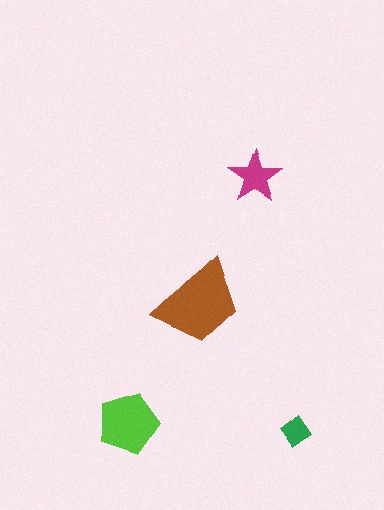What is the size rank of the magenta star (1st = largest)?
3rd.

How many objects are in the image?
There are 4 objects in the image.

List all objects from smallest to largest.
The green diamond, the magenta star, the lime pentagon, the brown trapezoid.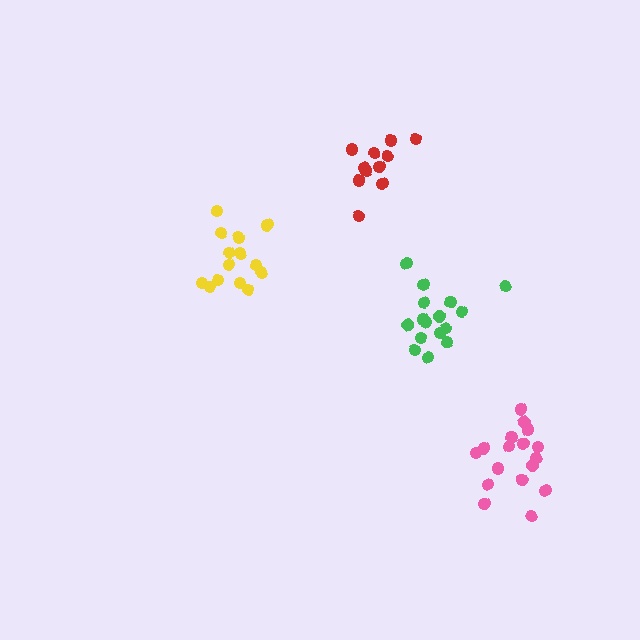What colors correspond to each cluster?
The clusters are colored: yellow, green, red, pink.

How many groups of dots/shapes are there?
There are 4 groups.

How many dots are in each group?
Group 1: 15 dots, Group 2: 16 dots, Group 3: 11 dots, Group 4: 17 dots (59 total).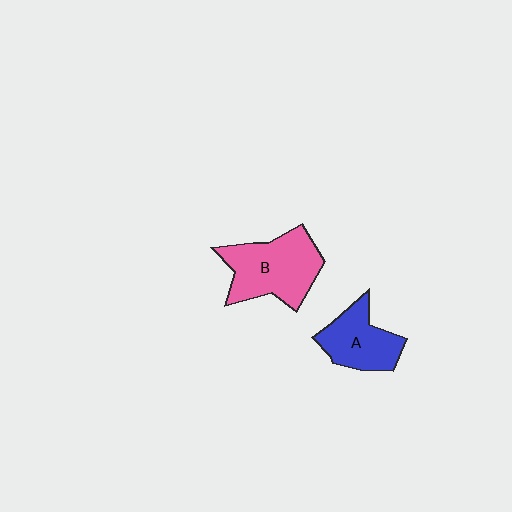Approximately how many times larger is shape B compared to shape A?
Approximately 1.4 times.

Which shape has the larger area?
Shape B (pink).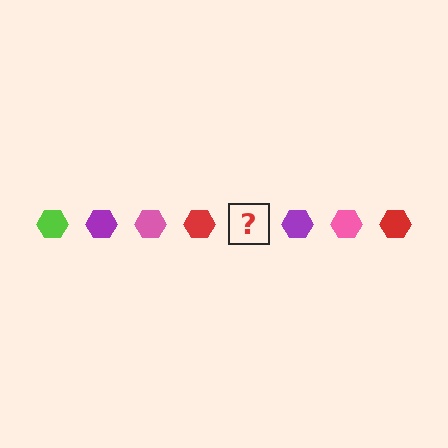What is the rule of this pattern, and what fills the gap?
The rule is that the pattern cycles through lime, purple, pink, red hexagons. The gap should be filled with a lime hexagon.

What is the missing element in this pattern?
The missing element is a lime hexagon.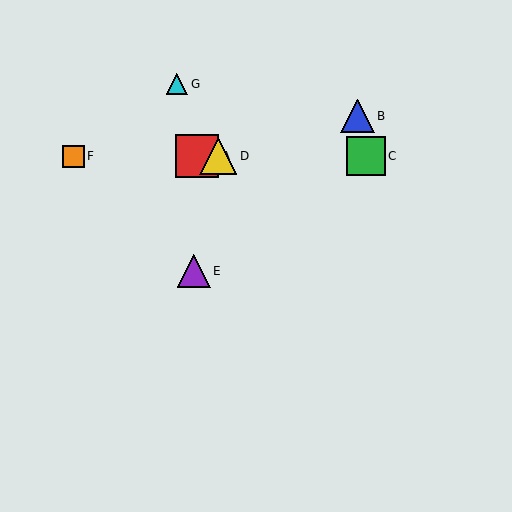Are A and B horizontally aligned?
No, A is at y≈156 and B is at y≈116.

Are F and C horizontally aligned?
Yes, both are at y≈156.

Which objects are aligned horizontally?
Objects A, C, D, F are aligned horizontally.